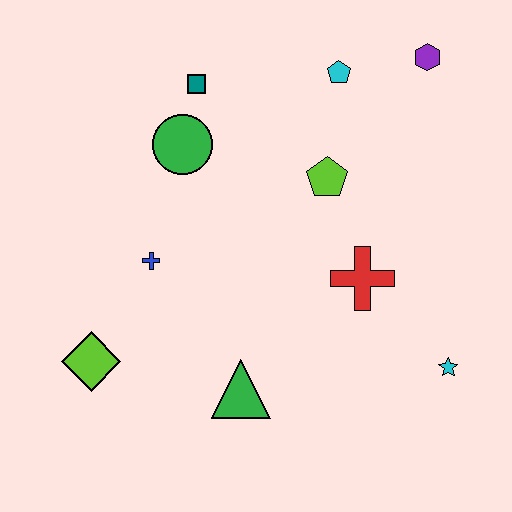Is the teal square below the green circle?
No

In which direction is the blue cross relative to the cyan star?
The blue cross is to the left of the cyan star.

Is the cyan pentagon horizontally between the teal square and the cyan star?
Yes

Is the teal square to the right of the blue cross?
Yes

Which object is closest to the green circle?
The teal square is closest to the green circle.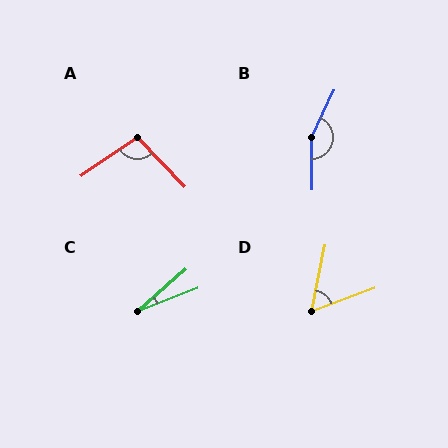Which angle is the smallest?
C, at approximately 19 degrees.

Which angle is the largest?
B, at approximately 154 degrees.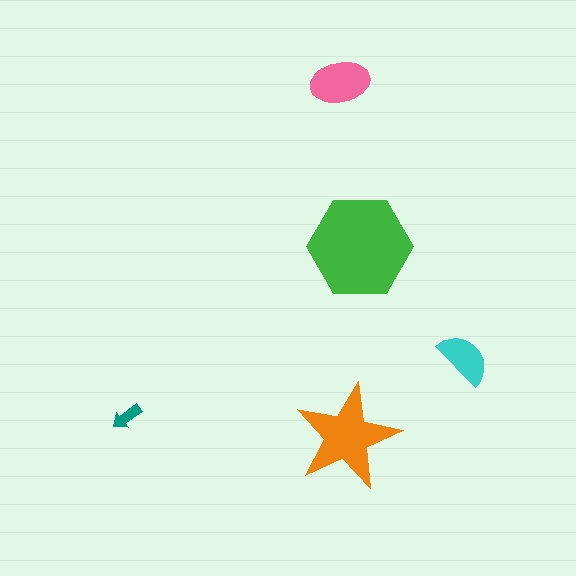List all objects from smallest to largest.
The teal arrow, the cyan semicircle, the pink ellipse, the orange star, the green hexagon.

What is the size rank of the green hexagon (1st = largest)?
1st.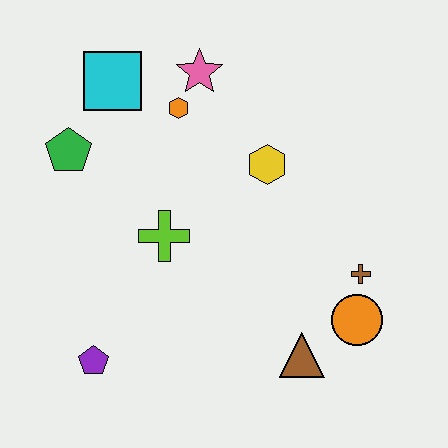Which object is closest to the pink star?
The orange hexagon is closest to the pink star.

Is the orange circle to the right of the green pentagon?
Yes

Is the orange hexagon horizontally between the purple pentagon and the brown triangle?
Yes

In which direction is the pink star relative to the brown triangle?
The pink star is above the brown triangle.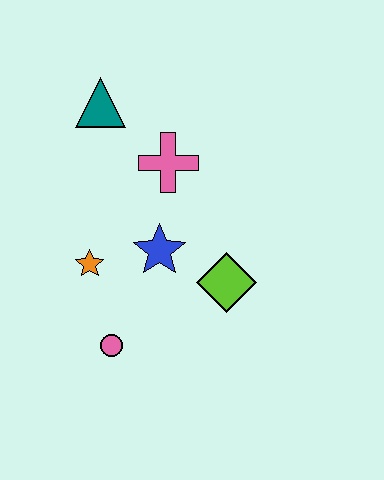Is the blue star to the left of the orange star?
No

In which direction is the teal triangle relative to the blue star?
The teal triangle is above the blue star.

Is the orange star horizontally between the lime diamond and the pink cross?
No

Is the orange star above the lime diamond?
Yes